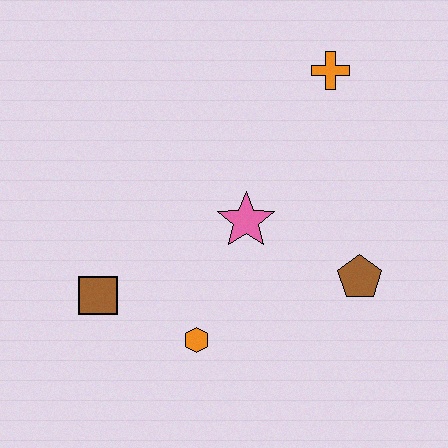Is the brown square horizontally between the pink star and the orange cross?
No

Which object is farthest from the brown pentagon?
The brown square is farthest from the brown pentagon.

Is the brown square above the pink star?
No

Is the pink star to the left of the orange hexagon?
No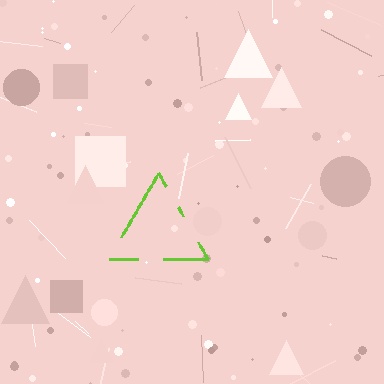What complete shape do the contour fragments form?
The contour fragments form a triangle.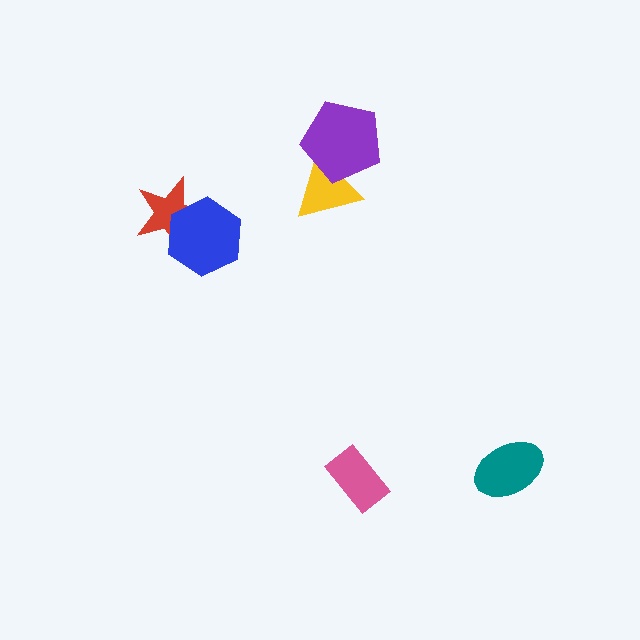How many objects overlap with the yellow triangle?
1 object overlaps with the yellow triangle.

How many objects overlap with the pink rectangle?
0 objects overlap with the pink rectangle.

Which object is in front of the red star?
The blue hexagon is in front of the red star.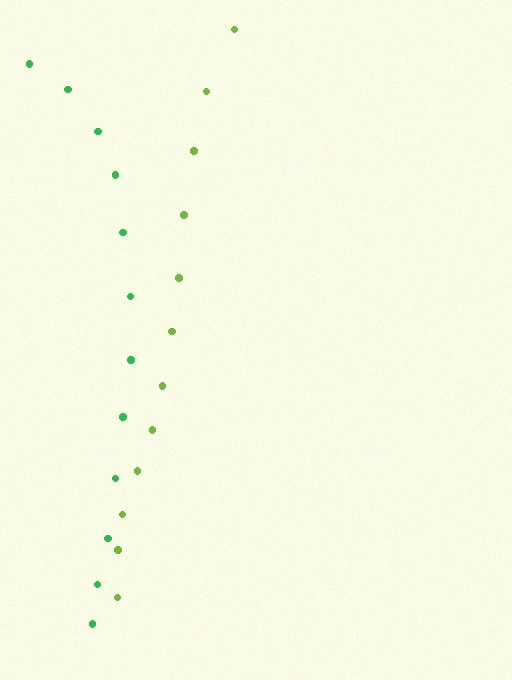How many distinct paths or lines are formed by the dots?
There are 2 distinct paths.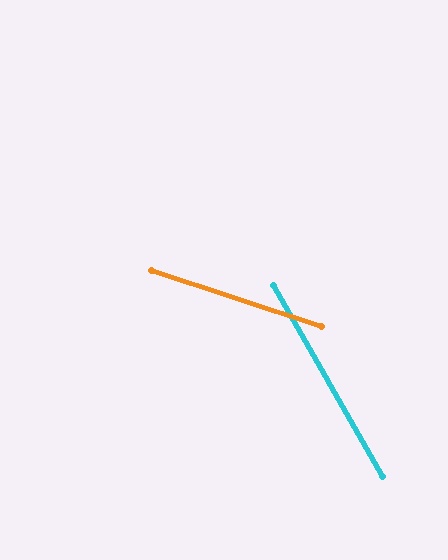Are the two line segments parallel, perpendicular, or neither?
Neither parallel nor perpendicular — they differ by about 42°.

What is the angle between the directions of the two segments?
Approximately 42 degrees.